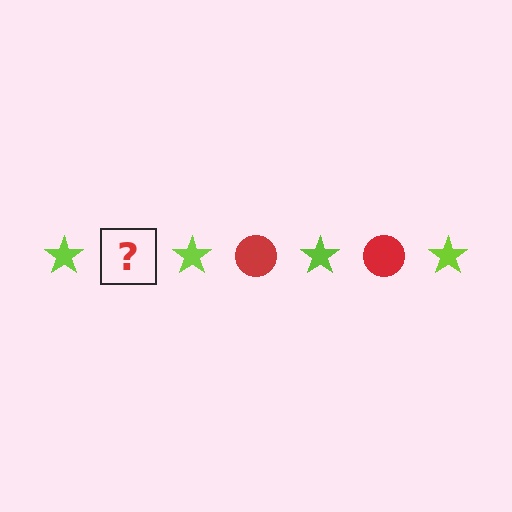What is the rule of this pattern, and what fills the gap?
The rule is that the pattern alternates between lime star and red circle. The gap should be filled with a red circle.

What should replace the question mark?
The question mark should be replaced with a red circle.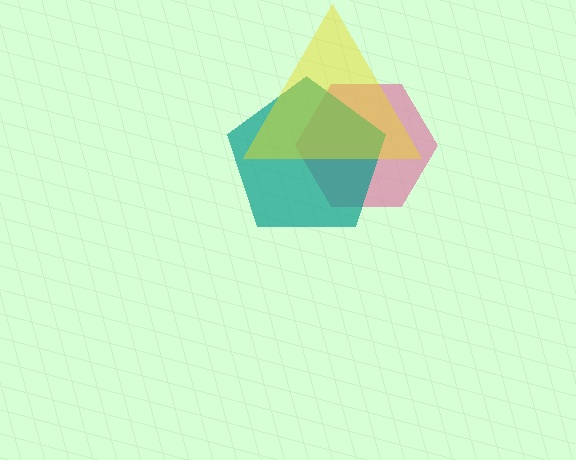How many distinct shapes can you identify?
There are 3 distinct shapes: a pink hexagon, a teal pentagon, a yellow triangle.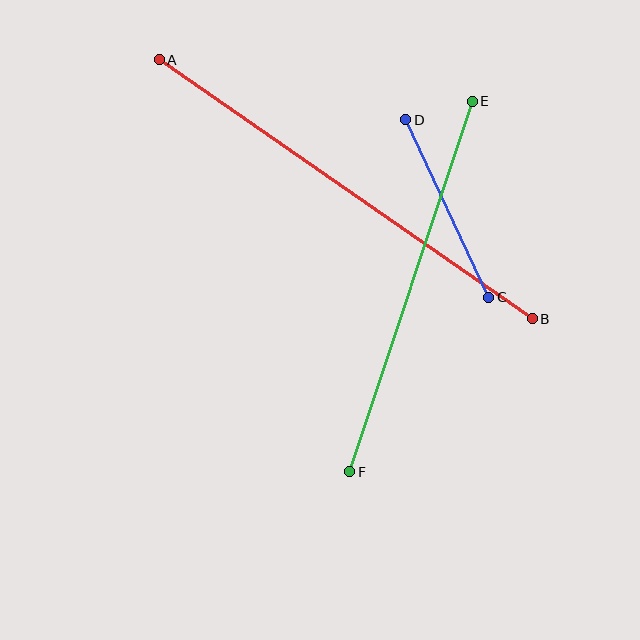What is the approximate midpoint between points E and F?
The midpoint is at approximately (411, 286) pixels.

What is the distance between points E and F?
The distance is approximately 390 pixels.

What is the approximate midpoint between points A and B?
The midpoint is at approximately (346, 189) pixels.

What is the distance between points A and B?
The distance is approximately 454 pixels.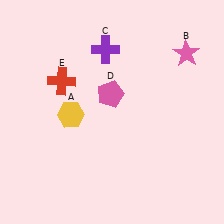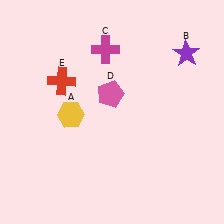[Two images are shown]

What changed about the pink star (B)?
In Image 1, B is pink. In Image 2, it changed to purple.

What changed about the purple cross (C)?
In Image 1, C is purple. In Image 2, it changed to magenta.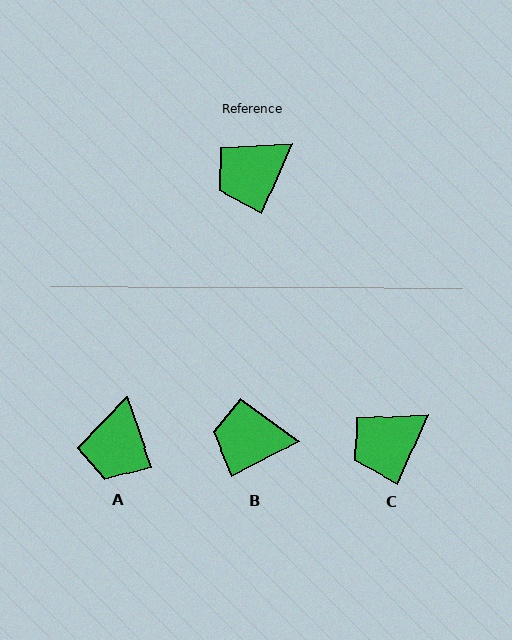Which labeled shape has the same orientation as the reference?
C.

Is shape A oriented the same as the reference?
No, it is off by about 43 degrees.